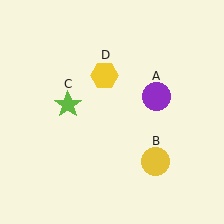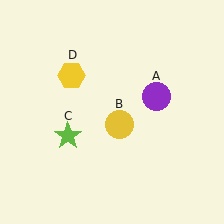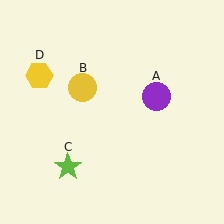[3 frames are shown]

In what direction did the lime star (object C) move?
The lime star (object C) moved down.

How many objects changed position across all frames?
3 objects changed position: yellow circle (object B), lime star (object C), yellow hexagon (object D).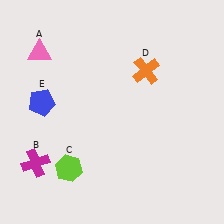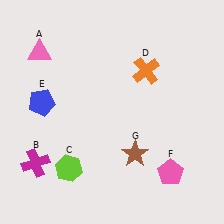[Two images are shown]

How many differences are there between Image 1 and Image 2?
There are 2 differences between the two images.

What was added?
A pink pentagon (F), a brown star (G) were added in Image 2.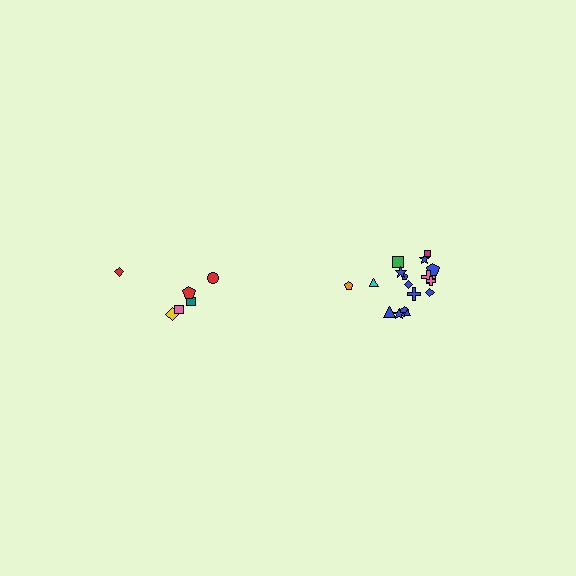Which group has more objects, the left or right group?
The right group.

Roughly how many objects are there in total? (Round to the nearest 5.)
Roughly 25 objects in total.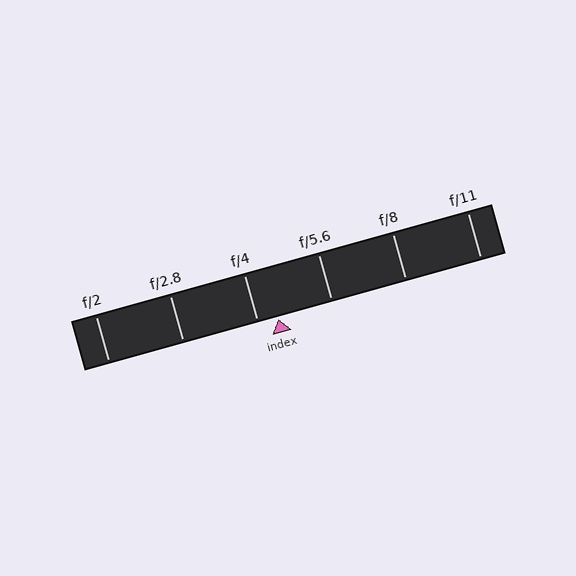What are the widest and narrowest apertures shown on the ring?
The widest aperture shown is f/2 and the narrowest is f/11.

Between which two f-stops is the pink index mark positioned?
The index mark is between f/4 and f/5.6.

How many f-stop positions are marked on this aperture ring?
There are 6 f-stop positions marked.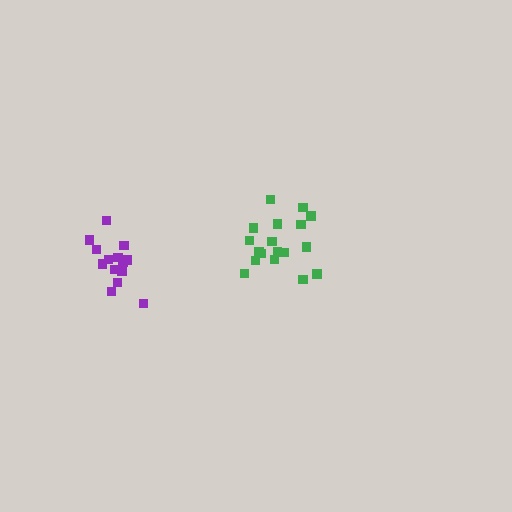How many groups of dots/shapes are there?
There are 2 groups.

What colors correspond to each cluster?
The clusters are colored: green, purple.